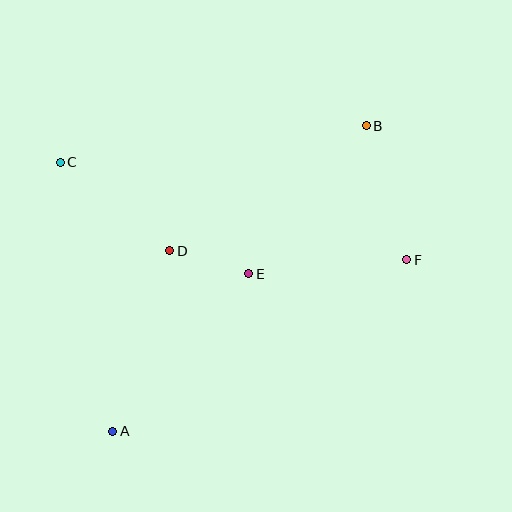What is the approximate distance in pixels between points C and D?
The distance between C and D is approximately 141 pixels.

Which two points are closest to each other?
Points D and E are closest to each other.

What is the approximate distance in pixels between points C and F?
The distance between C and F is approximately 360 pixels.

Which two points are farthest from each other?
Points A and B are farthest from each other.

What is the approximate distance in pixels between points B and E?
The distance between B and E is approximately 189 pixels.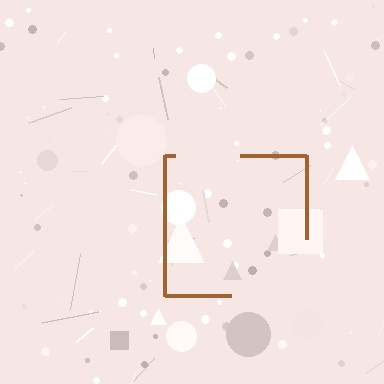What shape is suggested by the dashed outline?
The dashed outline suggests a square.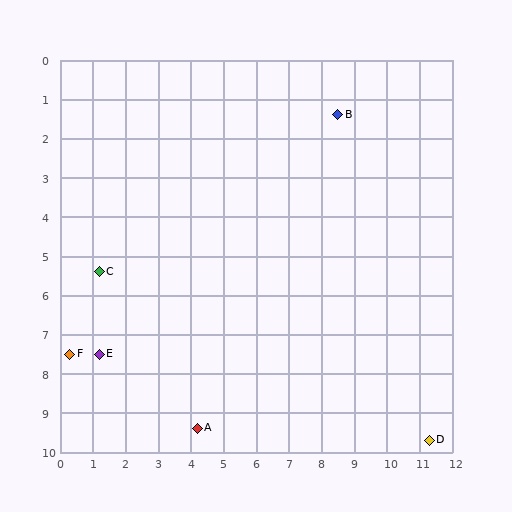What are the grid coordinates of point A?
Point A is at approximately (4.2, 9.4).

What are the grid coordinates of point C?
Point C is at approximately (1.2, 5.4).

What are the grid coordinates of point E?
Point E is at approximately (1.2, 7.5).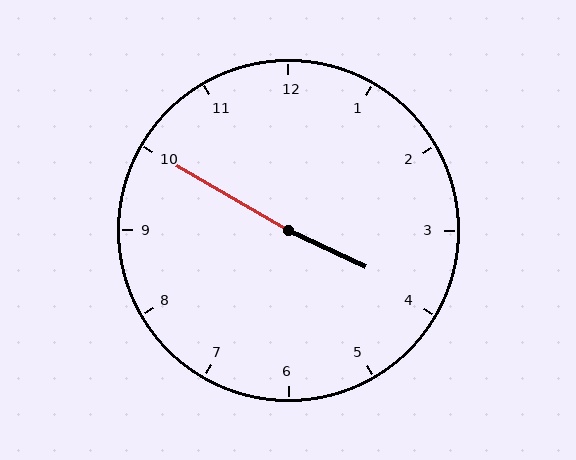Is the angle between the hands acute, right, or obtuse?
It is obtuse.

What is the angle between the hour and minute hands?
Approximately 175 degrees.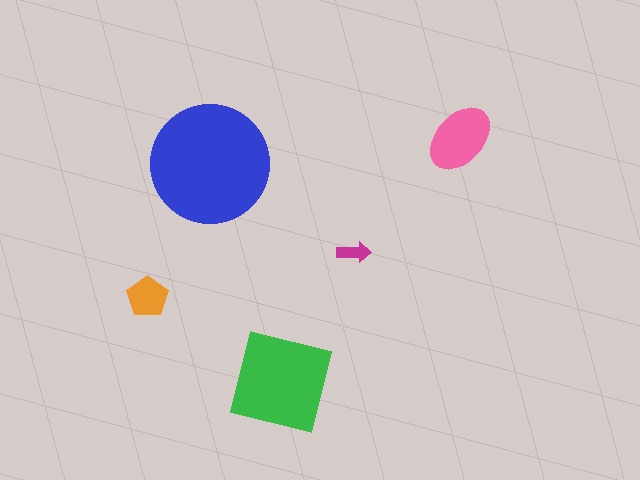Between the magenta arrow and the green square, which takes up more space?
The green square.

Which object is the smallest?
The magenta arrow.